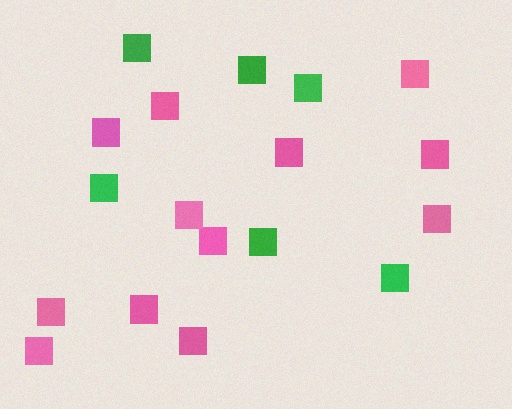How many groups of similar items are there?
There are 2 groups: one group of pink squares (12) and one group of green squares (6).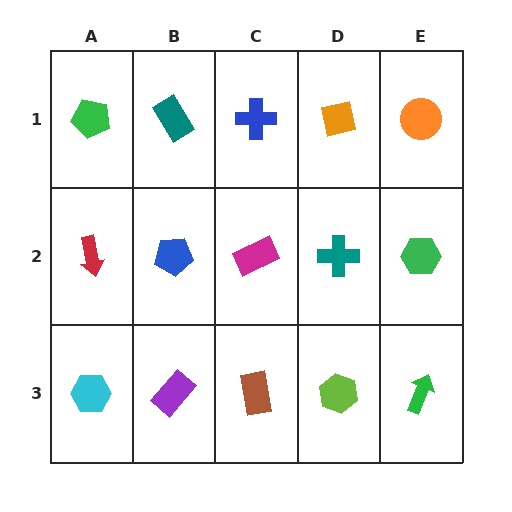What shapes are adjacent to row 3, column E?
A green hexagon (row 2, column E), a lime hexagon (row 3, column D).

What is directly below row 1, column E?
A green hexagon.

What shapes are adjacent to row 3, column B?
A blue pentagon (row 2, column B), a cyan hexagon (row 3, column A), a brown rectangle (row 3, column C).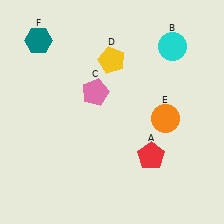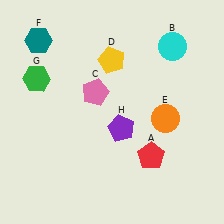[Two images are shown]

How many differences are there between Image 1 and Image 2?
There are 2 differences between the two images.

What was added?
A green hexagon (G), a purple pentagon (H) were added in Image 2.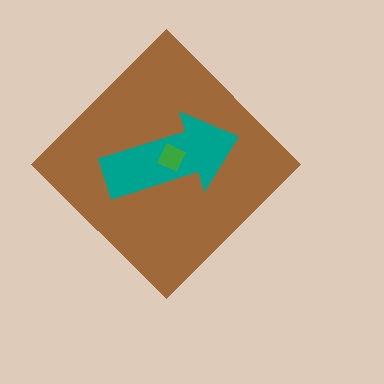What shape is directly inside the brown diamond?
The teal arrow.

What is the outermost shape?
The brown diamond.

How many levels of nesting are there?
3.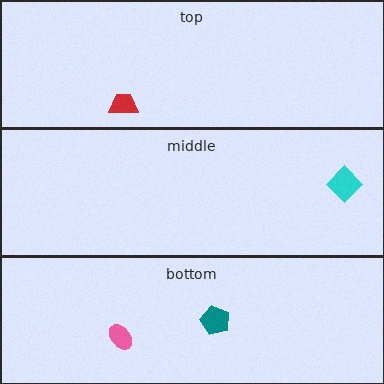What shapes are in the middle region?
The cyan diamond.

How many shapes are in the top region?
1.